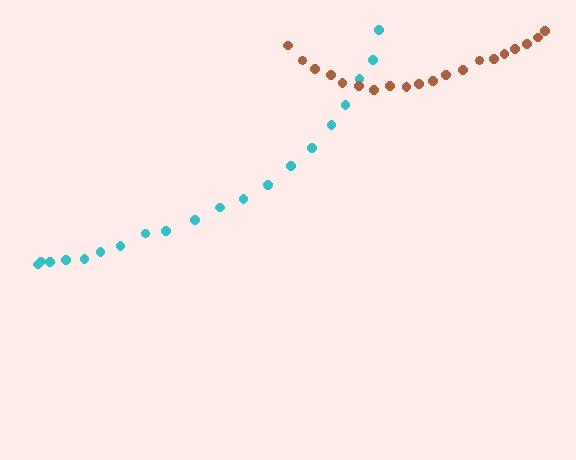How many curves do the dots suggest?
There are 2 distinct paths.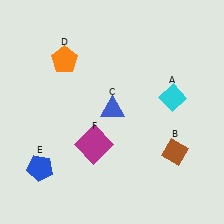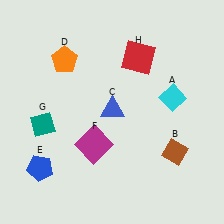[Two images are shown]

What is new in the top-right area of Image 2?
A red square (H) was added in the top-right area of Image 2.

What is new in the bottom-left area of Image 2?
A teal diamond (G) was added in the bottom-left area of Image 2.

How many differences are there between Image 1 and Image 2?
There are 2 differences between the two images.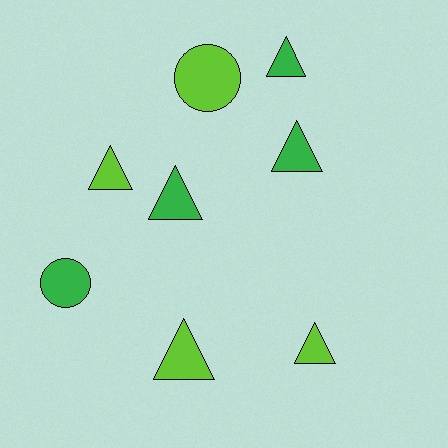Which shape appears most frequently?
Triangle, with 6 objects.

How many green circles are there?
There is 1 green circle.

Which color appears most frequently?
Lime, with 4 objects.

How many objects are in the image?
There are 8 objects.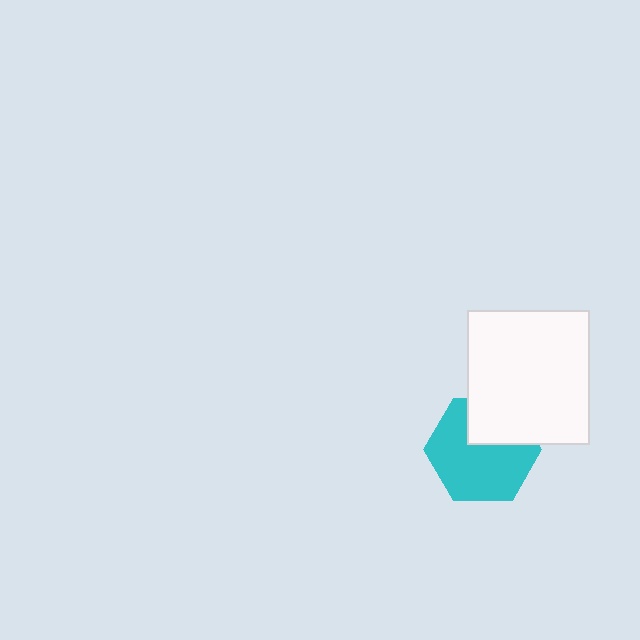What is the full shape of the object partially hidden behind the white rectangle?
The partially hidden object is a cyan hexagon.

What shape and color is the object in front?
The object in front is a white rectangle.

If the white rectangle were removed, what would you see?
You would see the complete cyan hexagon.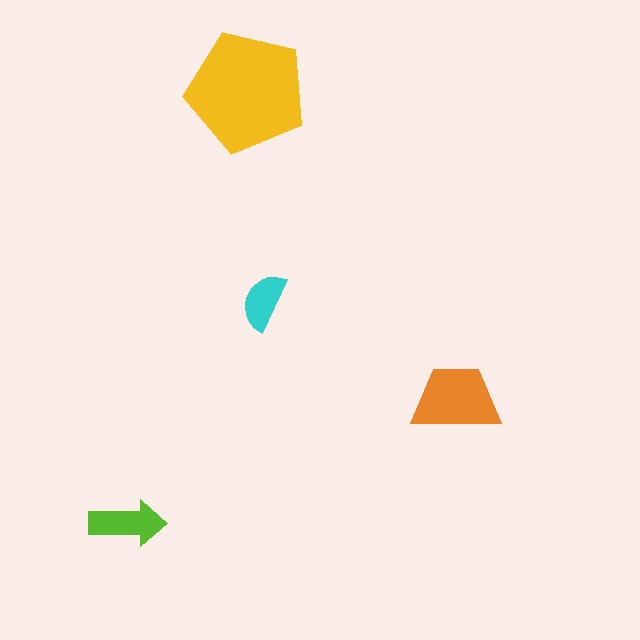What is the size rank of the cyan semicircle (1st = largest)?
4th.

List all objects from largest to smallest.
The yellow pentagon, the orange trapezoid, the lime arrow, the cyan semicircle.